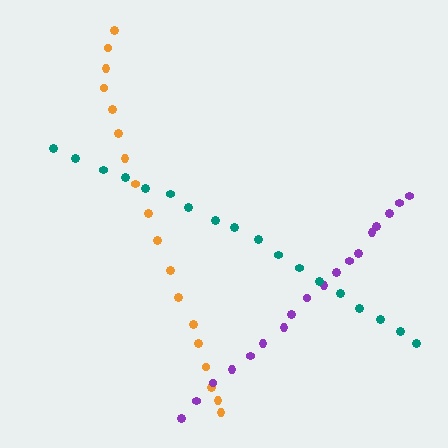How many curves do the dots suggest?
There are 3 distinct paths.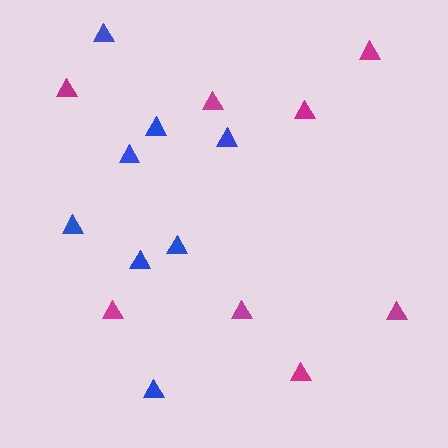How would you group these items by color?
There are 2 groups: one group of blue triangles (8) and one group of magenta triangles (8).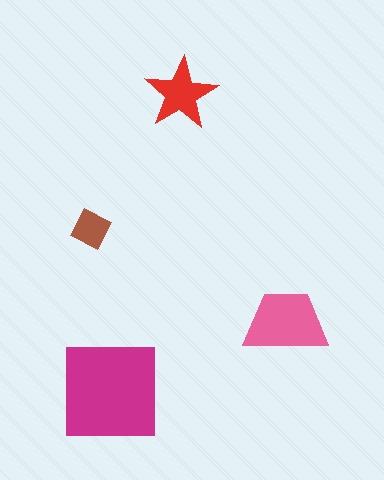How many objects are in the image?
There are 4 objects in the image.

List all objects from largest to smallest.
The magenta square, the pink trapezoid, the red star, the brown diamond.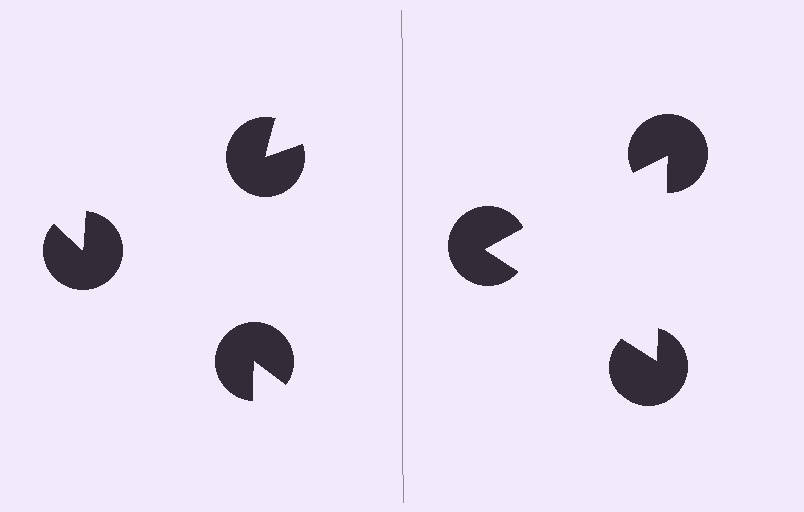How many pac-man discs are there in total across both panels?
6 — 3 on each side.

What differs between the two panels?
The pac-man discs are positioned identically on both sides; only the wedge orientations differ. On the right they align to a triangle; on the left they are misaligned.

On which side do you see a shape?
An illusory triangle appears on the right side. On the left side the wedge cuts are rotated, so no coherent shape forms.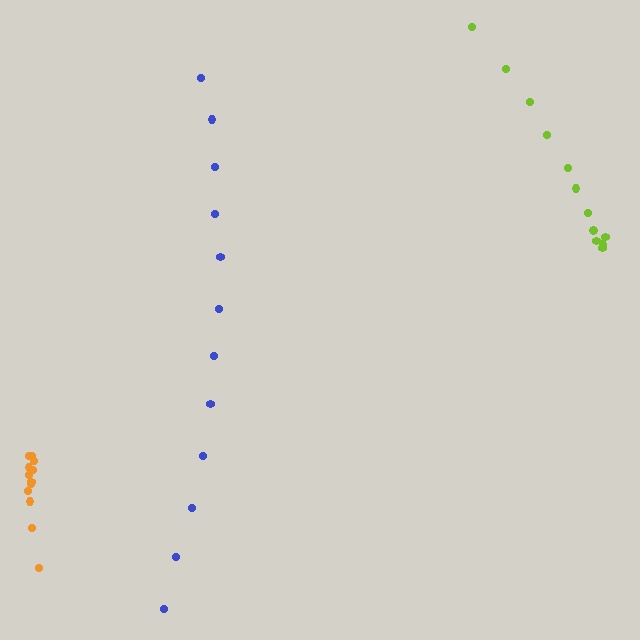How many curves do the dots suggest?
There are 3 distinct paths.